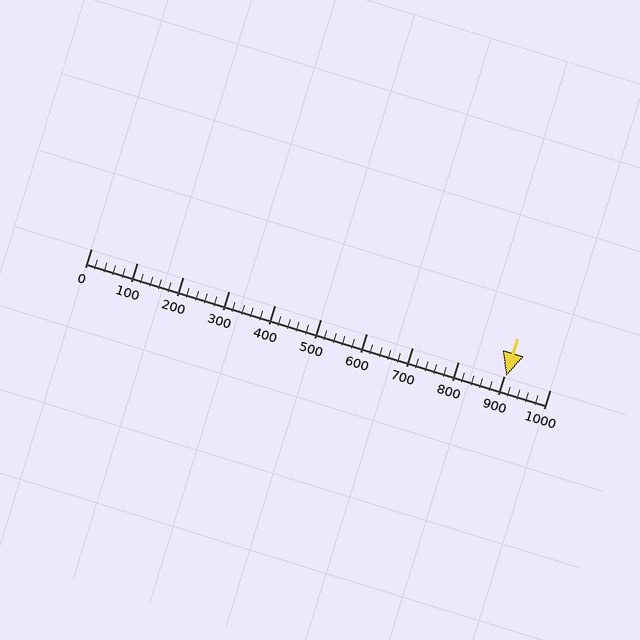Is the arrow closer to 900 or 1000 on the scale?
The arrow is closer to 900.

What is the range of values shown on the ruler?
The ruler shows values from 0 to 1000.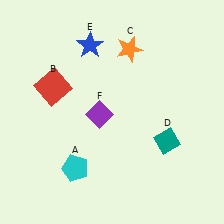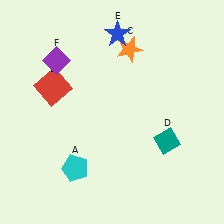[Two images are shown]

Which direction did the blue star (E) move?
The blue star (E) moved right.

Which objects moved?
The objects that moved are: the blue star (E), the purple diamond (F).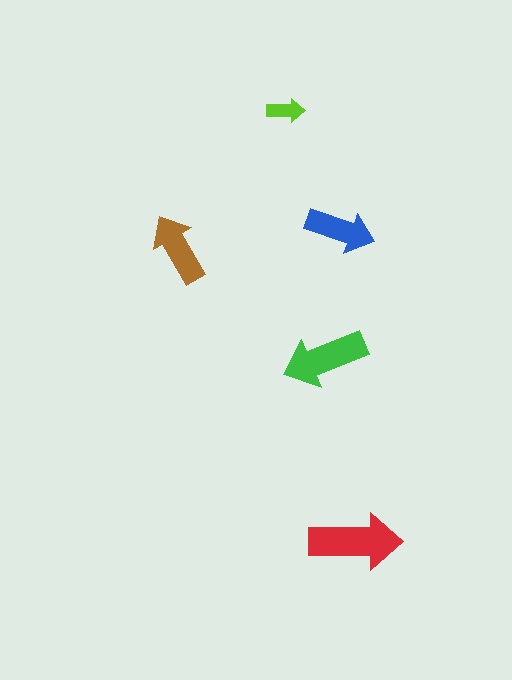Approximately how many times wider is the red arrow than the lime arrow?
About 2.5 times wider.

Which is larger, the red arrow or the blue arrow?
The red one.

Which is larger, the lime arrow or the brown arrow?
The brown one.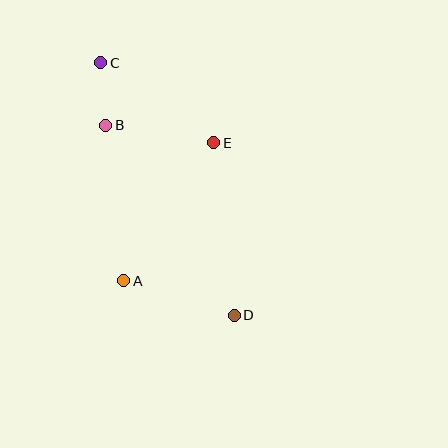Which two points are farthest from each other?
Points C and D are farthest from each other.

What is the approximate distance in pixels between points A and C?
The distance between A and C is approximately 219 pixels.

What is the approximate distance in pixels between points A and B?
The distance between A and B is approximately 156 pixels.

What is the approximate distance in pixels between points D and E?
The distance between D and E is approximately 174 pixels.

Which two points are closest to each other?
Points B and C are closest to each other.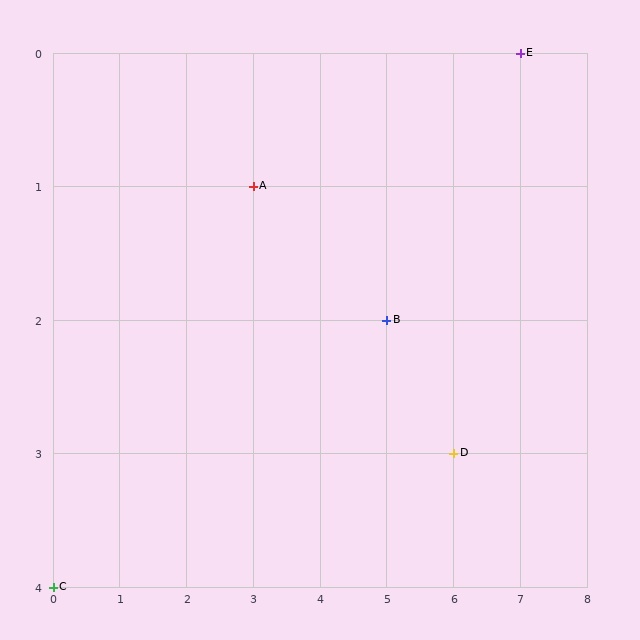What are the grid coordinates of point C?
Point C is at grid coordinates (0, 4).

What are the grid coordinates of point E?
Point E is at grid coordinates (7, 0).